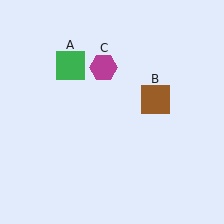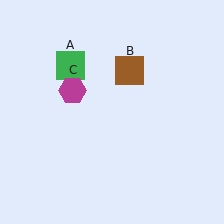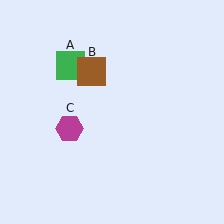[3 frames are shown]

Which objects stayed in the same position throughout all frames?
Green square (object A) remained stationary.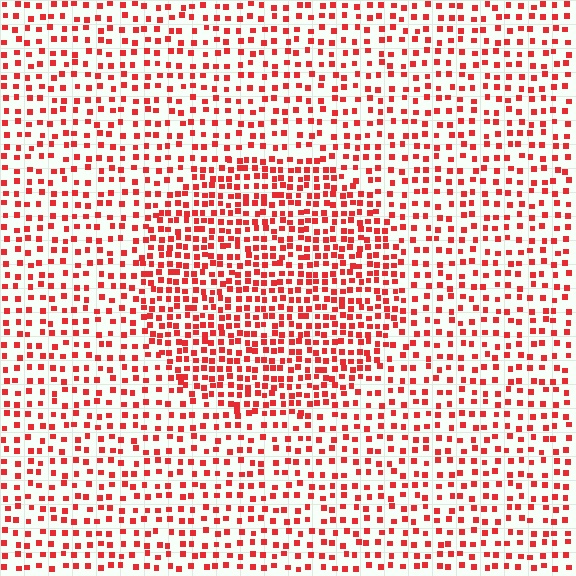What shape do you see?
I see a circle.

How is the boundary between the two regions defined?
The boundary is defined by a change in element density (approximately 1.8x ratio). All elements are the same color, size, and shape.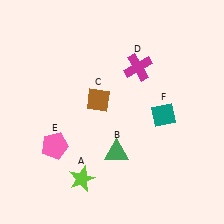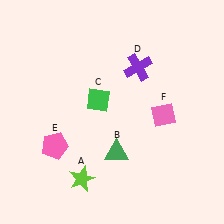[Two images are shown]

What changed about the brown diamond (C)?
In Image 1, C is brown. In Image 2, it changed to green.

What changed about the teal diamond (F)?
In Image 1, F is teal. In Image 2, it changed to pink.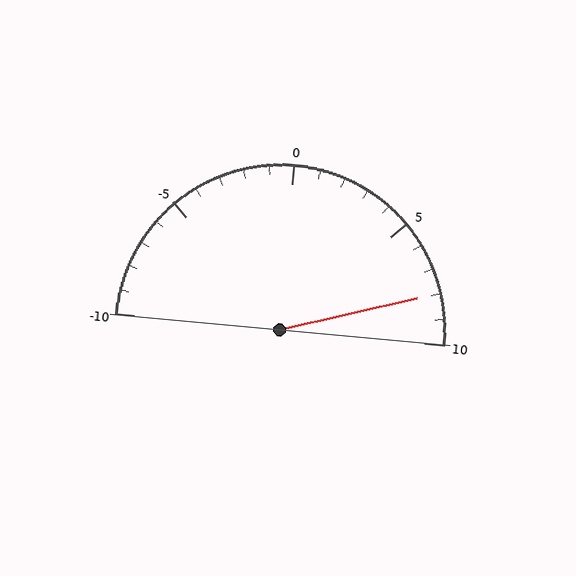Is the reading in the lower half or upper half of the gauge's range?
The reading is in the upper half of the range (-10 to 10).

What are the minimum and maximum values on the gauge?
The gauge ranges from -10 to 10.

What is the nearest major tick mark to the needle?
The nearest major tick mark is 10.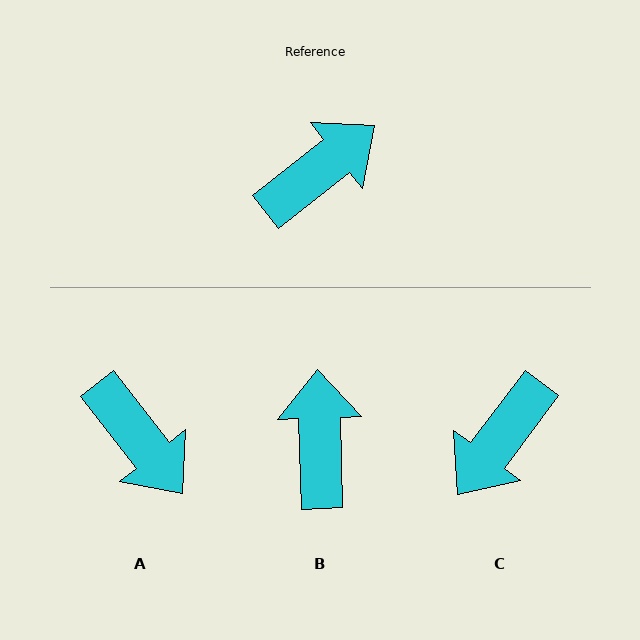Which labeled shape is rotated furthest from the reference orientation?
C, about 166 degrees away.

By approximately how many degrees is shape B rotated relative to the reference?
Approximately 53 degrees counter-clockwise.